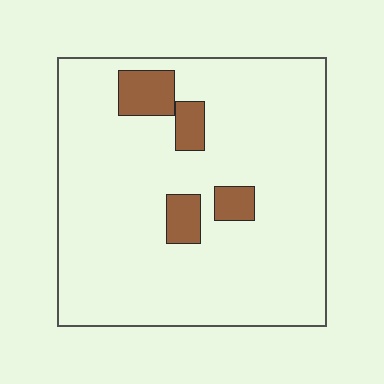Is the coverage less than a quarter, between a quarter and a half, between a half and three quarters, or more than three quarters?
Less than a quarter.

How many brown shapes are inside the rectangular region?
4.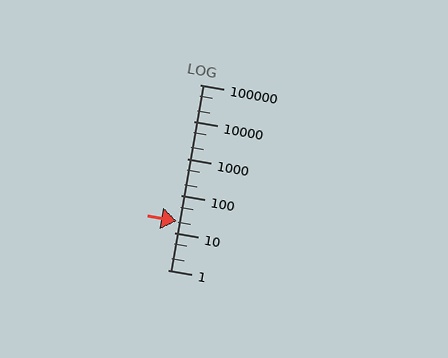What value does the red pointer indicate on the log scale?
The pointer indicates approximately 21.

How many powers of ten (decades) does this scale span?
The scale spans 5 decades, from 1 to 100000.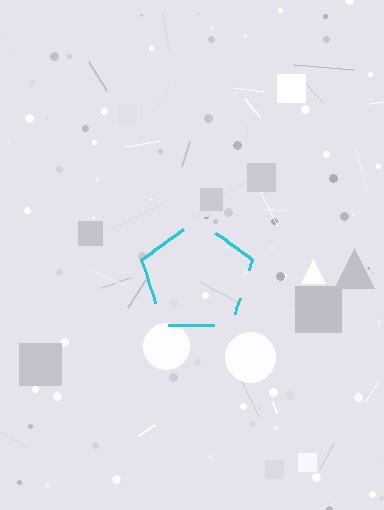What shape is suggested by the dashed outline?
The dashed outline suggests a pentagon.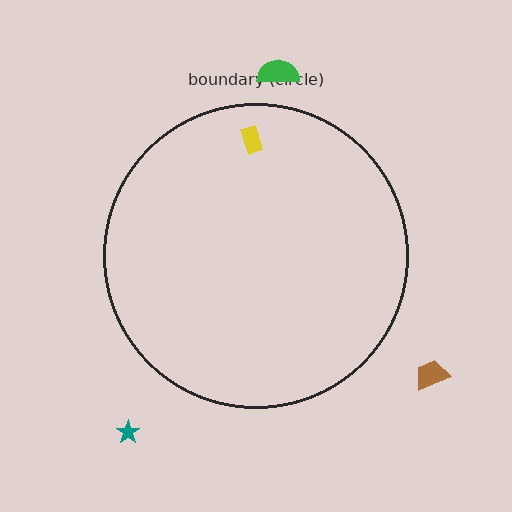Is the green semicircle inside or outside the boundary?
Outside.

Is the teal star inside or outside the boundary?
Outside.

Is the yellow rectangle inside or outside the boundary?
Inside.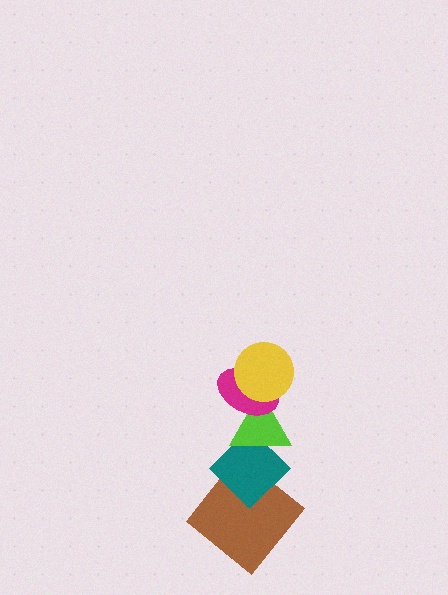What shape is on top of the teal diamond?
The lime triangle is on top of the teal diamond.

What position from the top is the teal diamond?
The teal diamond is 4th from the top.